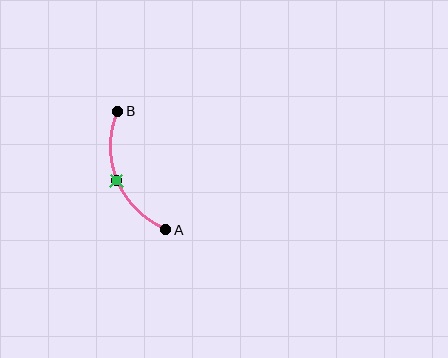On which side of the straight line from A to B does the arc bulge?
The arc bulges to the left of the straight line connecting A and B.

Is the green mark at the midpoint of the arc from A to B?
Yes. The green mark lies on the arc at equal arc-length from both A and B — it is the arc midpoint.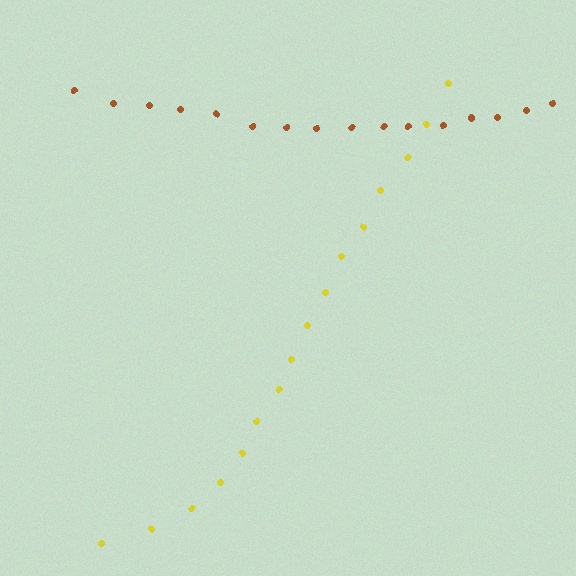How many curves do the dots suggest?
There are 2 distinct paths.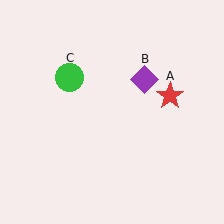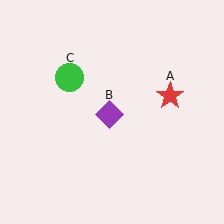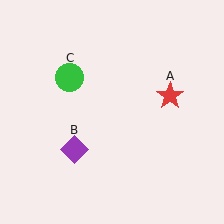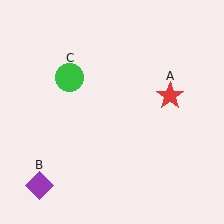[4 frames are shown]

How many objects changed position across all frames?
1 object changed position: purple diamond (object B).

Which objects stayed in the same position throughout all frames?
Red star (object A) and green circle (object C) remained stationary.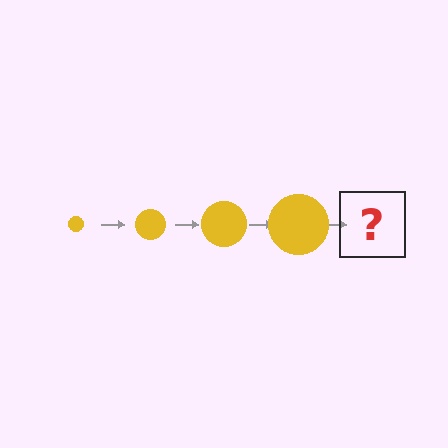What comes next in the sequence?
The next element should be a yellow circle, larger than the previous one.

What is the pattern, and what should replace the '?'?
The pattern is that the circle gets progressively larger each step. The '?' should be a yellow circle, larger than the previous one.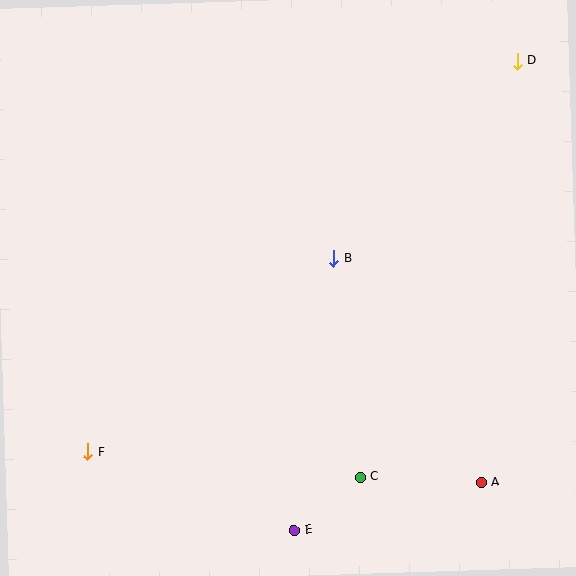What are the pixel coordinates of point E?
Point E is at (294, 530).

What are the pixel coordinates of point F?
Point F is at (88, 452).